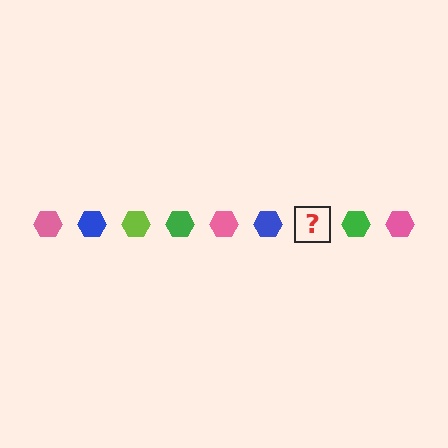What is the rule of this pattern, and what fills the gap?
The rule is that the pattern cycles through pink, blue, lime, green hexagons. The gap should be filled with a lime hexagon.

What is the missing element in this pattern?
The missing element is a lime hexagon.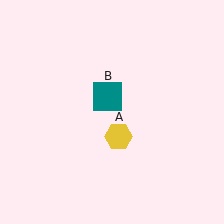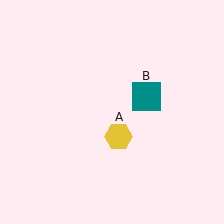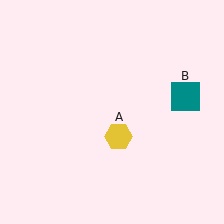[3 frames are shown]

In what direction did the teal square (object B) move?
The teal square (object B) moved right.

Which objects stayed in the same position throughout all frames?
Yellow hexagon (object A) remained stationary.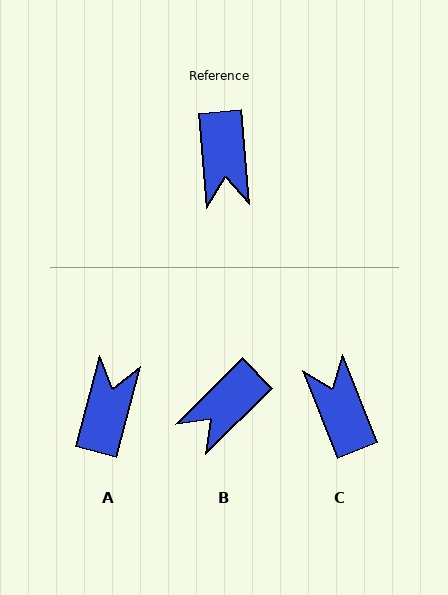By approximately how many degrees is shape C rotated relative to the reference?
Approximately 163 degrees clockwise.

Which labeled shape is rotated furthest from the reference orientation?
C, about 163 degrees away.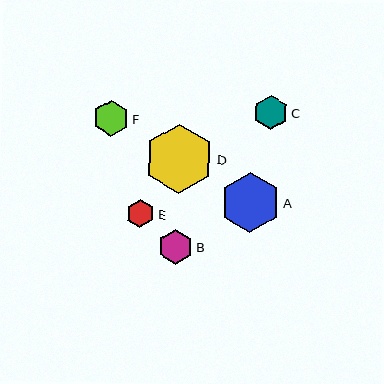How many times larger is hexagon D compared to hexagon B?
Hexagon D is approximately 2.0 times the size of hexagon B.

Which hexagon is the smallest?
Hexagon E is the smallest with a size of approximately 28 pixels.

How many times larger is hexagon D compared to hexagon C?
Hexagon D is approximately 2.0 times the size of hexagon C.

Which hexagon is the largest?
Hexagon D is the largest with a size of approximately 69 pixels.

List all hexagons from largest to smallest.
From largest to smallest: D, A, F, B, C, E.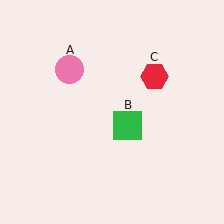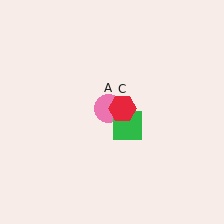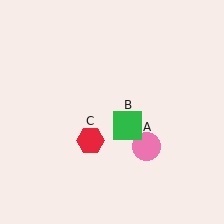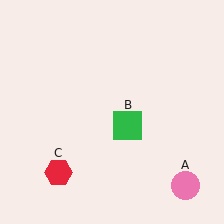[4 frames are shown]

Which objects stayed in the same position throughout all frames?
Green square (object B) remained stationary.